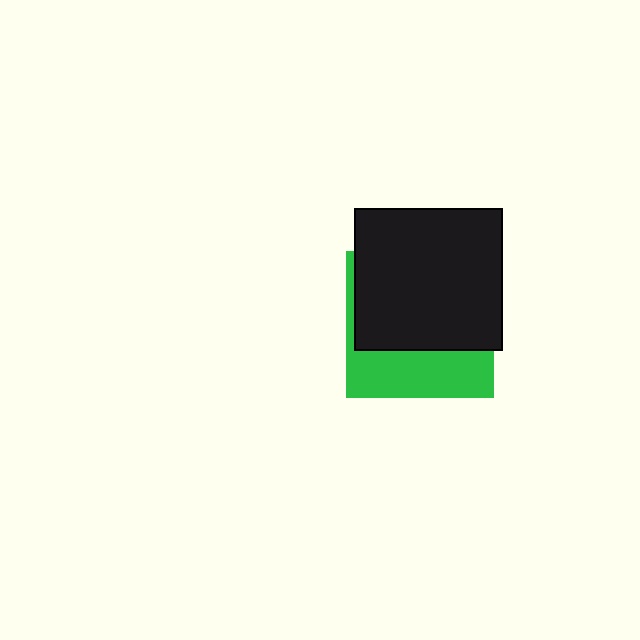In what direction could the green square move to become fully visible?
The green square could move down. That would shift it out from behind the black rectangle entirely.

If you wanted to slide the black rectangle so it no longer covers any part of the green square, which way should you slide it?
Slide it up — that is the most direct way to separate the two shapes.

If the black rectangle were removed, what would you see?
You would see the complete green square.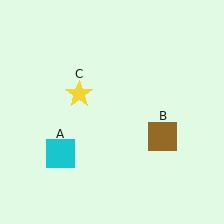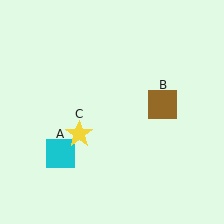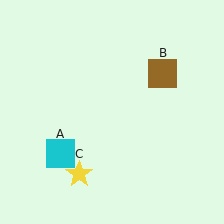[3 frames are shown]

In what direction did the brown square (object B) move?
The brown square (object B) moved up.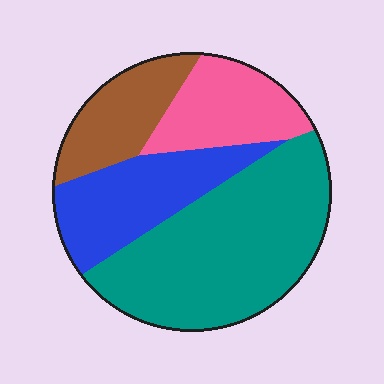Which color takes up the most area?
Teal, at roughly 45%.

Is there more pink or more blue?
Blue.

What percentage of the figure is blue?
Blue takes up about one fifth (1/5) of the figure.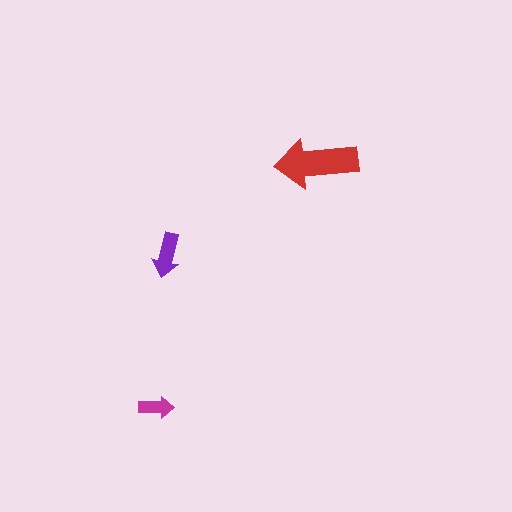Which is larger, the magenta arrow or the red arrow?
The red one.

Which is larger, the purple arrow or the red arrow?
The red one.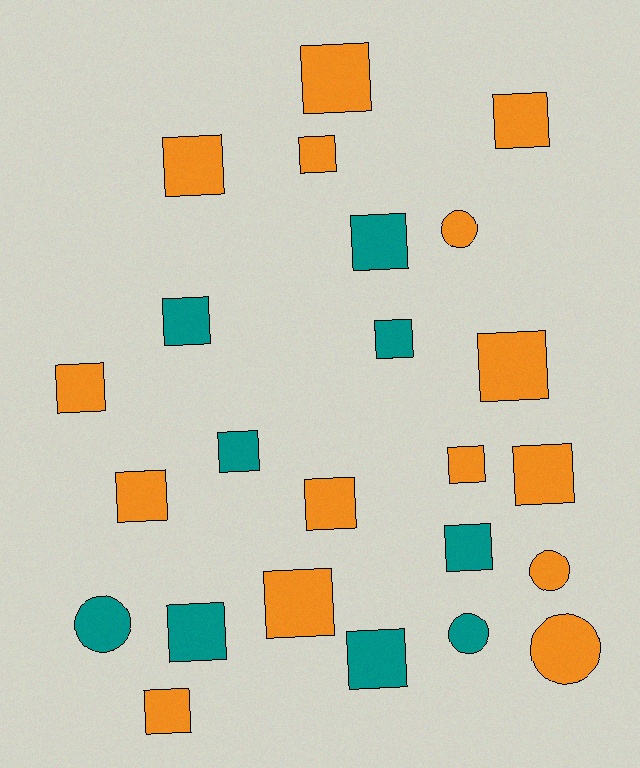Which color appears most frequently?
Orange, with 15 objects.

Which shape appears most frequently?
Square, with 19 objects.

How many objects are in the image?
There are 24 objects.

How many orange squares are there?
There are 12 orange squares.